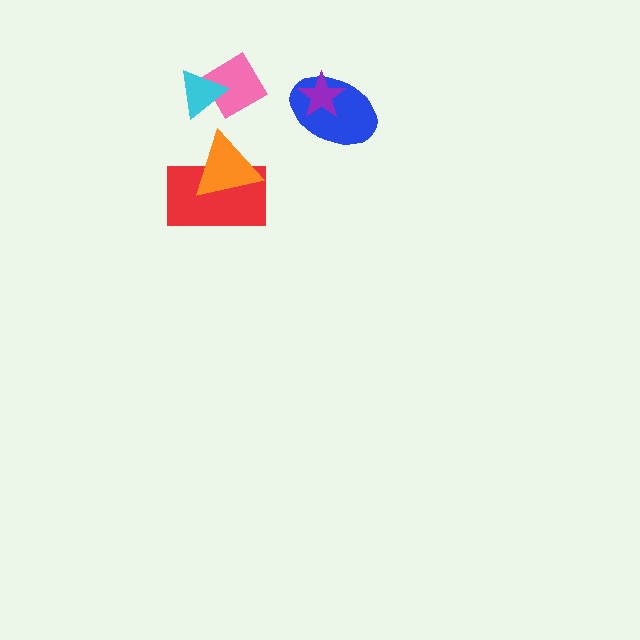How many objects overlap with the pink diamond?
1 object overlaps with the pink diamond.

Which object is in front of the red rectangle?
The orange triangle is in front of the red rectangle.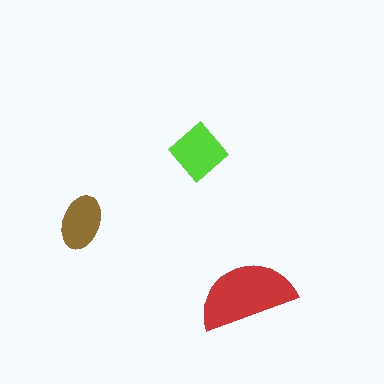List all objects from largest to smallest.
The red semicircle, the lime diamond, the brown ellipse.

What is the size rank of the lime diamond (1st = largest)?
2nd.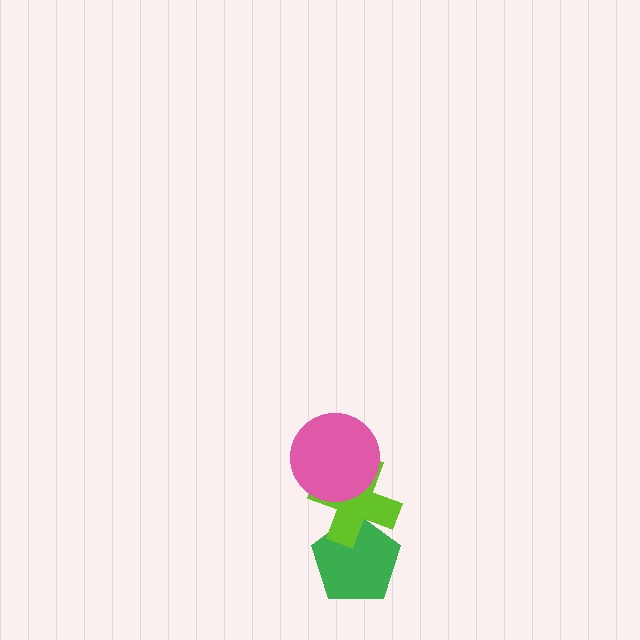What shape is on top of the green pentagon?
The lime cross is on top of the green pentagon.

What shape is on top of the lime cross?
The pink circle is on top of the lime cross.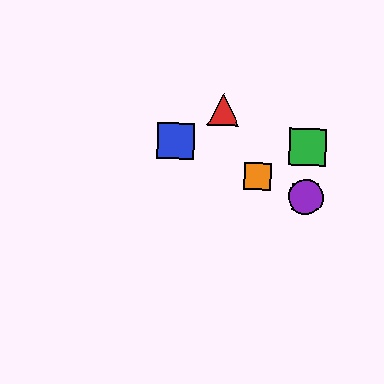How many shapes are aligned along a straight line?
4 shapes (the blue square, the yellow square, the purple circle, the orange square) are aligned along a straight line.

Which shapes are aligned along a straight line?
The blue square, the yellow square, the purple circle, the orange square are aligned along a straight line.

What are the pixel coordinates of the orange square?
The orange square is at (257, 176).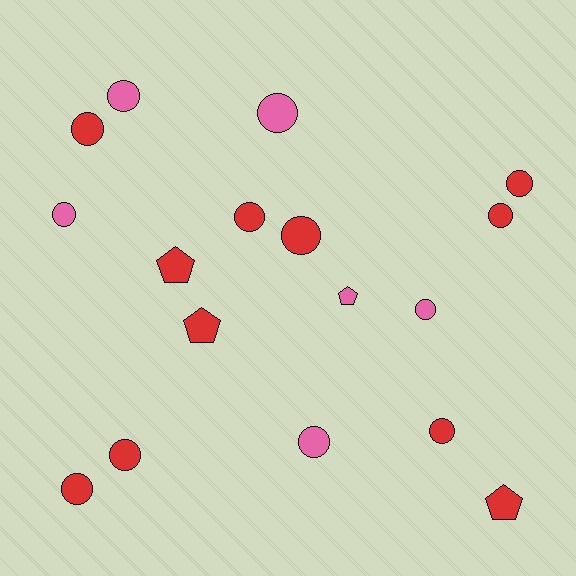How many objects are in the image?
There are 17 objects.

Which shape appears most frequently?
Circle, with 13 objects.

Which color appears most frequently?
Red, with 11 objects.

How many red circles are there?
There are 8 red circles.